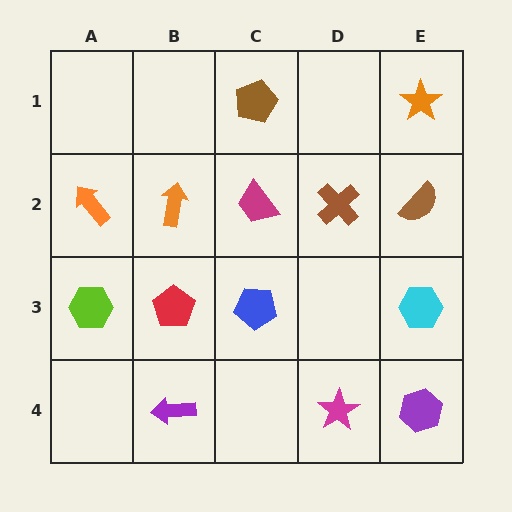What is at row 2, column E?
A brown semicircle.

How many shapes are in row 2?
5 shapes.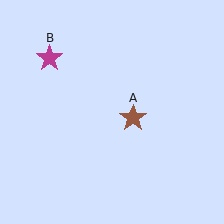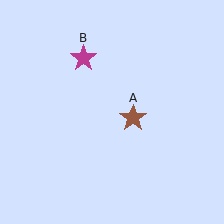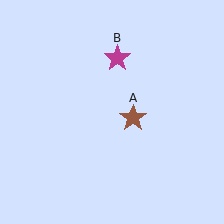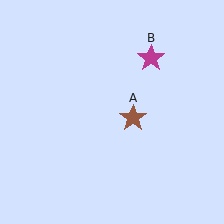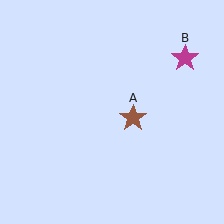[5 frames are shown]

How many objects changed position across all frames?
1 object changed position: magenta star (object B).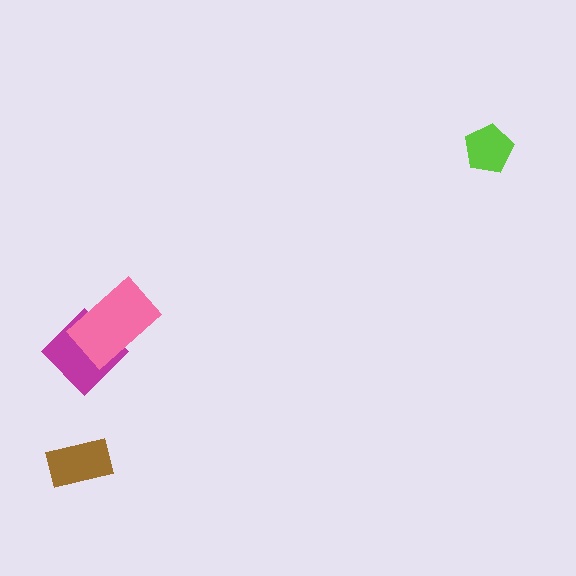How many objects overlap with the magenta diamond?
1 object overlaps with the magenta diamond.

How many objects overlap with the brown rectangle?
0 objects overlap with the brown rectangle.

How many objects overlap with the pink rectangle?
1 object overlaps with the pink rectangle.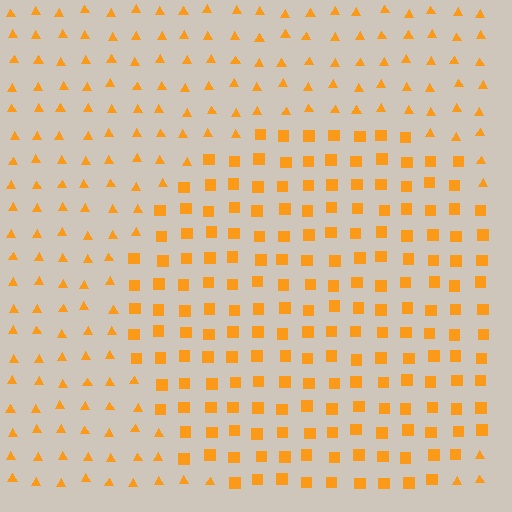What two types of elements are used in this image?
The image uses squares inside the circle region and triangles outside it.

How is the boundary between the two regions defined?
The boundary is defined by a change in element shape: squares inside vs. triangles outside. All elements share the same color and spacing.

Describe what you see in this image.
The image is filled with small orange elements arranged in a uniform grid. A circle-shaped region contains squares, while the surrounding area contains triangles. The boundary is defined purely by the change in element shape.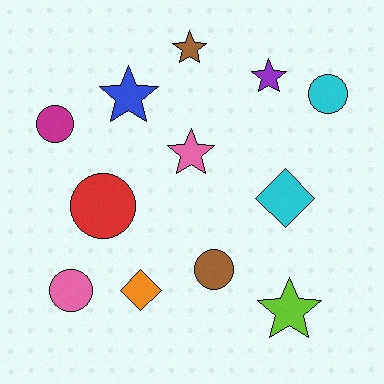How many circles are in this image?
There are 5 circles.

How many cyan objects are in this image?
There are 2 cyan objects.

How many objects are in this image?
There are 12 objects.